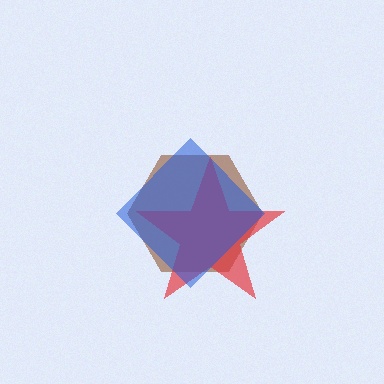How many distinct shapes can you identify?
There are 3 distinct shapes: a brown hexagon, a red star, a blue diamond.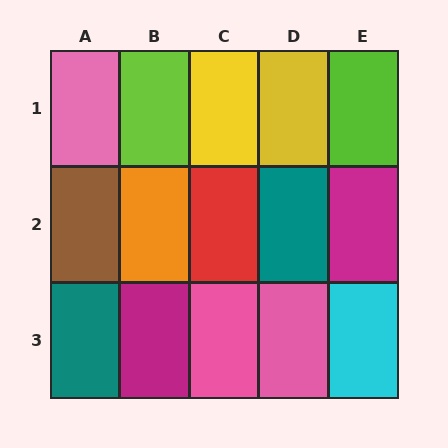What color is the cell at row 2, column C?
Red.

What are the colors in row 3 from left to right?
Teal, magenta, pink, pink, cyan.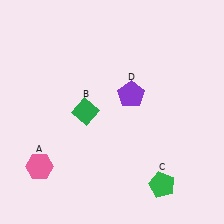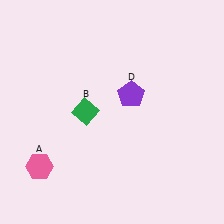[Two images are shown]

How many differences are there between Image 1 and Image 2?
There is 1 difference between the two images.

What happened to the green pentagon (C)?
The green pentagon (C) was removed in Image 2. It was in the bottom-right area of Image 1.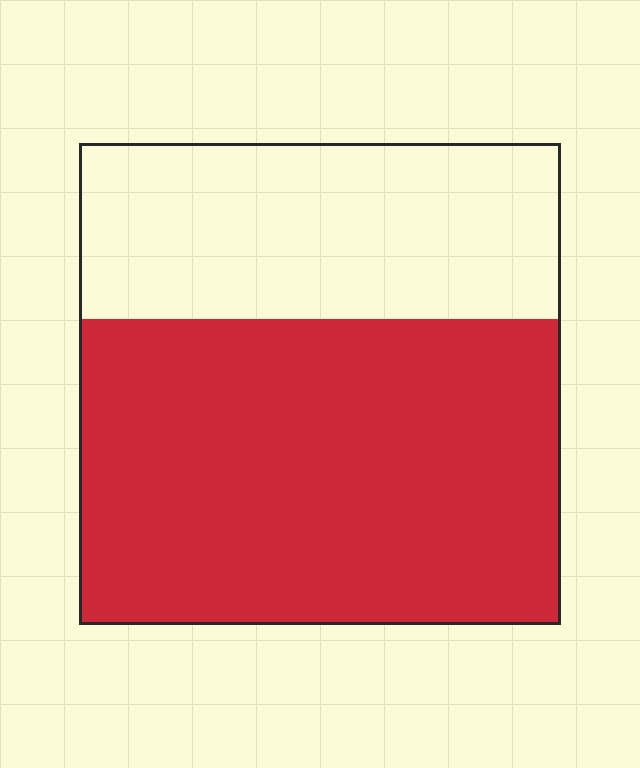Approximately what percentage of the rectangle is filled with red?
Approximately 65%.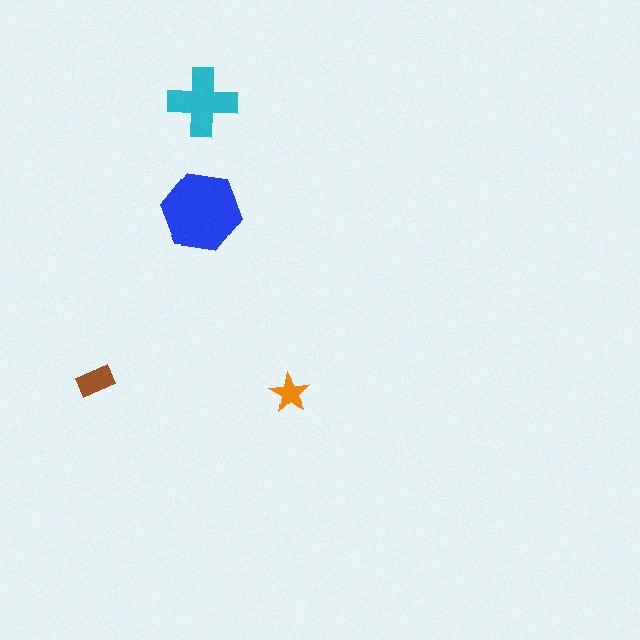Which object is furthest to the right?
The orange star is rightmost.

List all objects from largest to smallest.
The blue hexagon, the cyan cross, the brown rectangle, the orange star.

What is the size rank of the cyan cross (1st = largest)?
2nd.